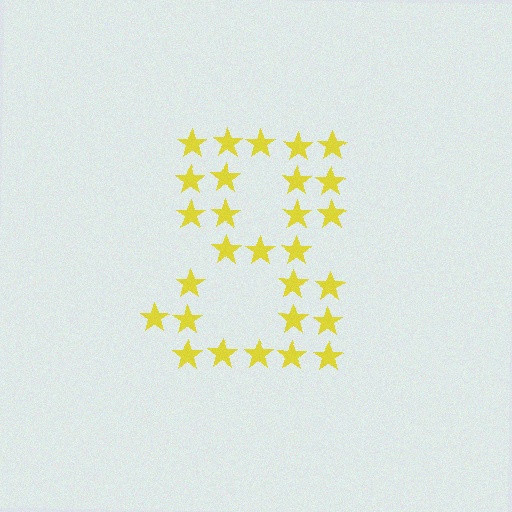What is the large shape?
The large shape is the digit 8.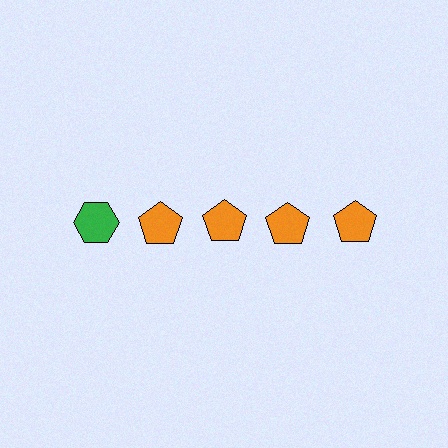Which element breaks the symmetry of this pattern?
The green hexagon in the top row, leftmost column breaks the symmetry. All other shapes are orange pentagons.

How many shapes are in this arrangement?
There are 5 shapes arranged in a grid pattern.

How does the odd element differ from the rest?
It differs in both color (green instead of orange) and shape (hexagon instead of pentagon).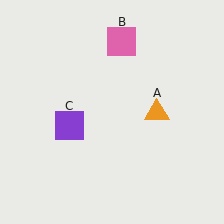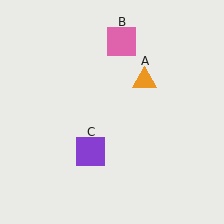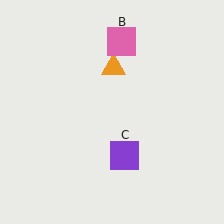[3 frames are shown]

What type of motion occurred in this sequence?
The orange triangle (object A), purple square (object C) rotated counterclockwise around the center of the scene.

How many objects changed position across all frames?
2 objects changed position: orange triangle (object A), purple square (object C).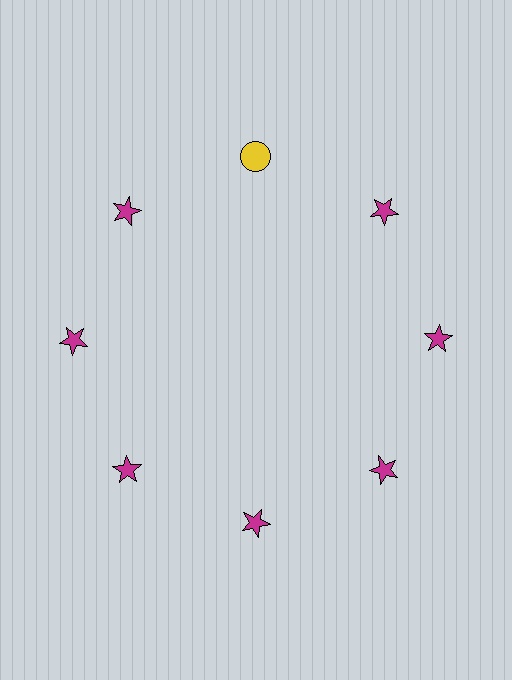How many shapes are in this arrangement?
There are 8 shapes arranged in a ring pattern.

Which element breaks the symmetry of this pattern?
The yellow circle at roughly the 12 o'clock position breaks the symmetry. All other shapes are magenta stars.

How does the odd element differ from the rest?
It differs in both color (yellow instead of magenta) and shape (circle instead of star).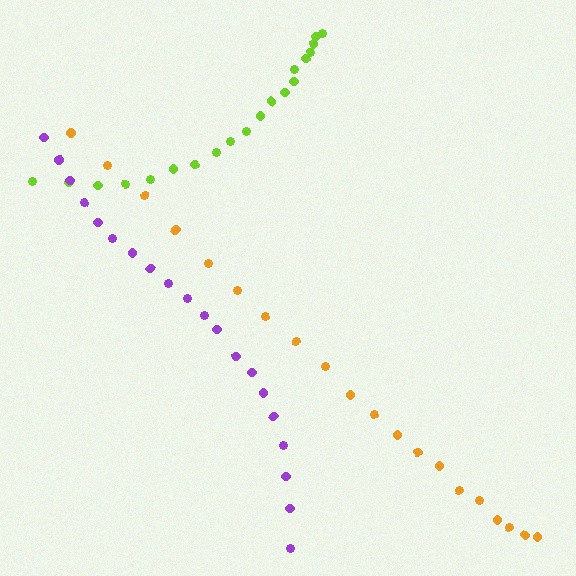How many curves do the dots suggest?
There are 3 distinct paths.